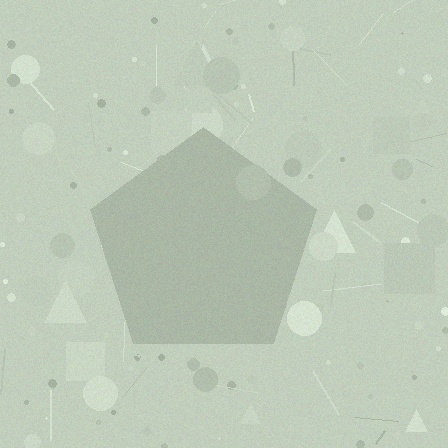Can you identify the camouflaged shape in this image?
The camouflaged shape is a pentagon.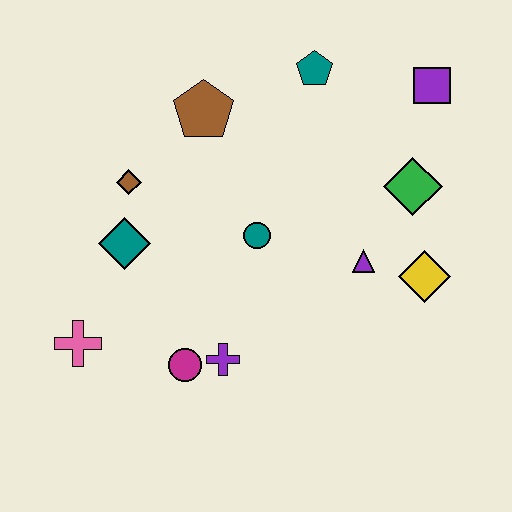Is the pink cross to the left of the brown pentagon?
Yes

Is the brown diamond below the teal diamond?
No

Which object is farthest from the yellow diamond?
The pink cross is farthest from the yellow diamond.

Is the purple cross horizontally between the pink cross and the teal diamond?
No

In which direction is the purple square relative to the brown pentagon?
The purple square is to the right of the brown pentagon.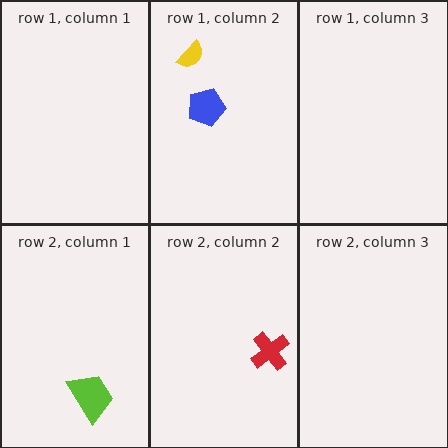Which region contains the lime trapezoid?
The row 2, column 1 region.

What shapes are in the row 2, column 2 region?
The red cross.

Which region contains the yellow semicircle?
The row 1, column 2 region.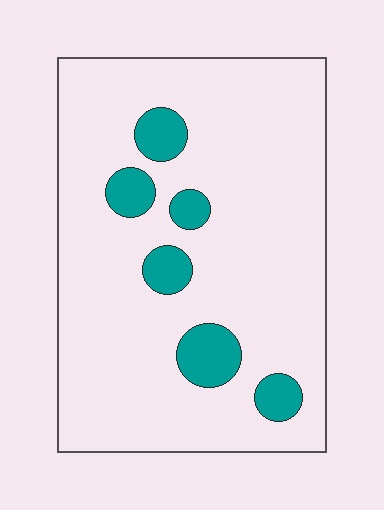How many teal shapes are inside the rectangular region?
6.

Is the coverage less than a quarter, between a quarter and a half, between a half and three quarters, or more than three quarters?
Less than a quarter.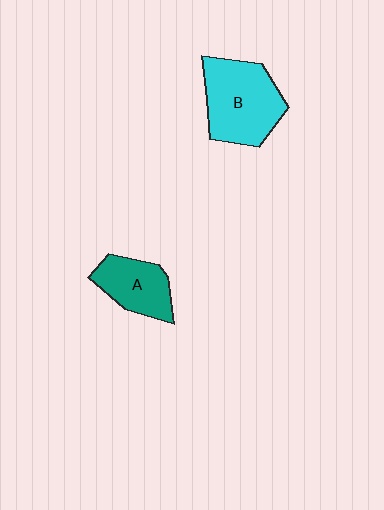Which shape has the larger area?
Shape B (cyan).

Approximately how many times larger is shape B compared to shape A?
Approximately 1.6 times.